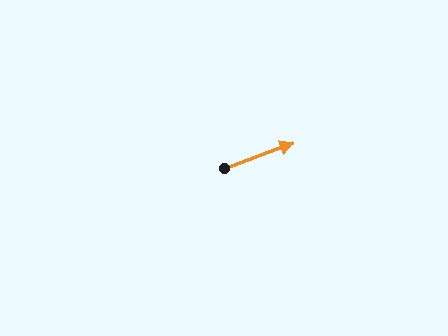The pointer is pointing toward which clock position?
Roughly 2 o'clock.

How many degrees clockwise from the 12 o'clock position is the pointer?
Approximately 70 degrees.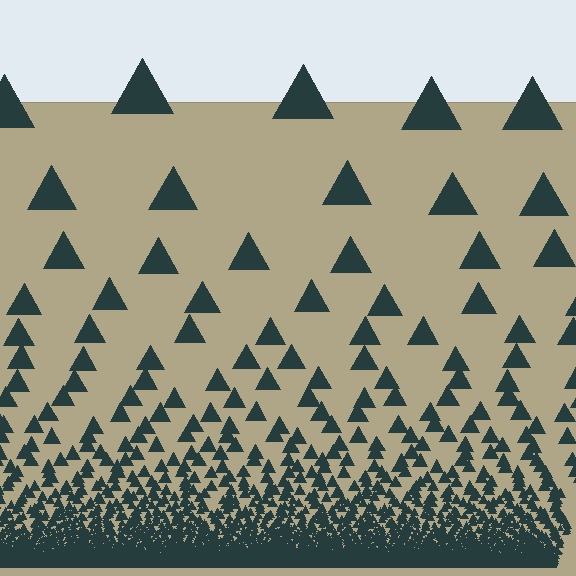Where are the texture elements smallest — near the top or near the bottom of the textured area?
Near the bottom.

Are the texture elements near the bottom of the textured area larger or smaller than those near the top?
Smaller. The gradient is inverted — elements near the bottom are smaller and denser.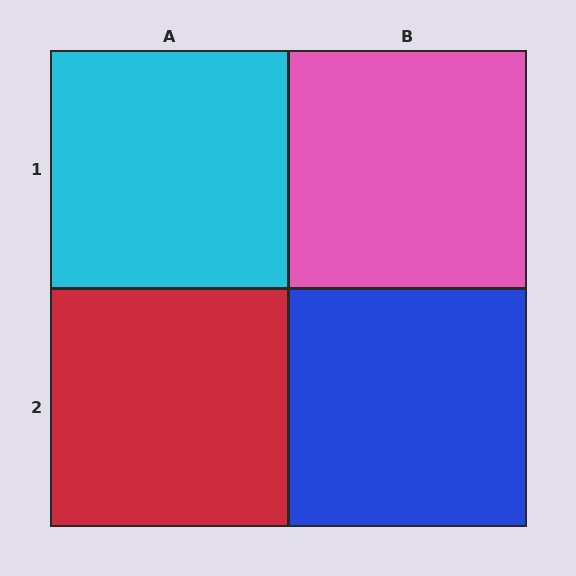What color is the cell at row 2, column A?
Red.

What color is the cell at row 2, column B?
Blue.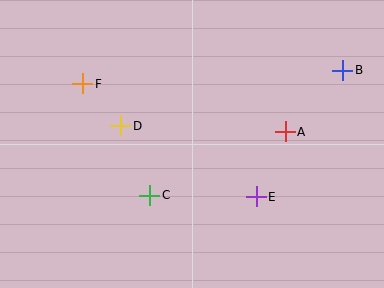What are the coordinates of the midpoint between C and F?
The midpoint between C and F is at (116, 139).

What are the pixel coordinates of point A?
Point A is at (285, 132).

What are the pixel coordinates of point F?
Point F is at (83, 84).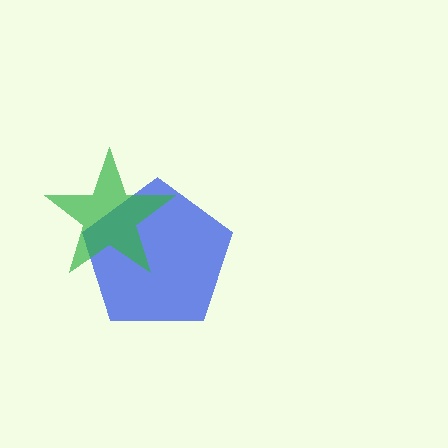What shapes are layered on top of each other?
The layered shapes are: a blue pentagon, a green star.